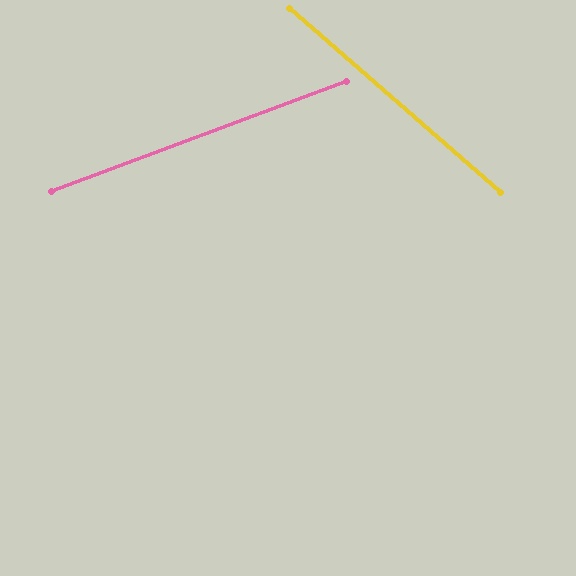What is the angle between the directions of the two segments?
Approximately 61 degrees.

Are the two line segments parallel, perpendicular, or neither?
Neither parallel nor perpendicular — they differ by about 61°.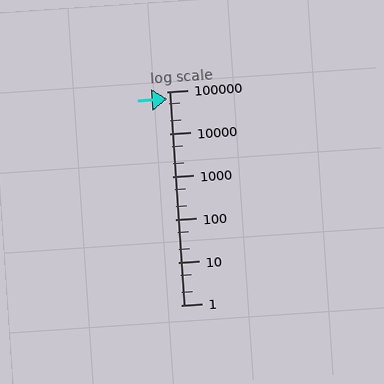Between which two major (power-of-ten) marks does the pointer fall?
The pointer is between 10000 and 100000.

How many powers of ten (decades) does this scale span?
The scale spans 5 decades, from 1 to 100000.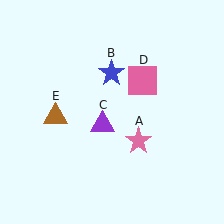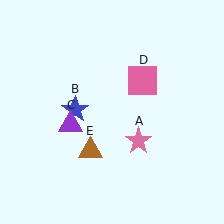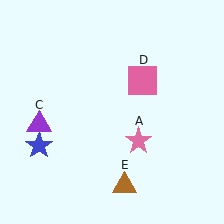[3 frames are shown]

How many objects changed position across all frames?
3 objects changed position: blue star (object B), purple triangle (object C), brown triangle (object E).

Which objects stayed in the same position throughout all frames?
Pink star (object A) and pink square (object D) remained stationary.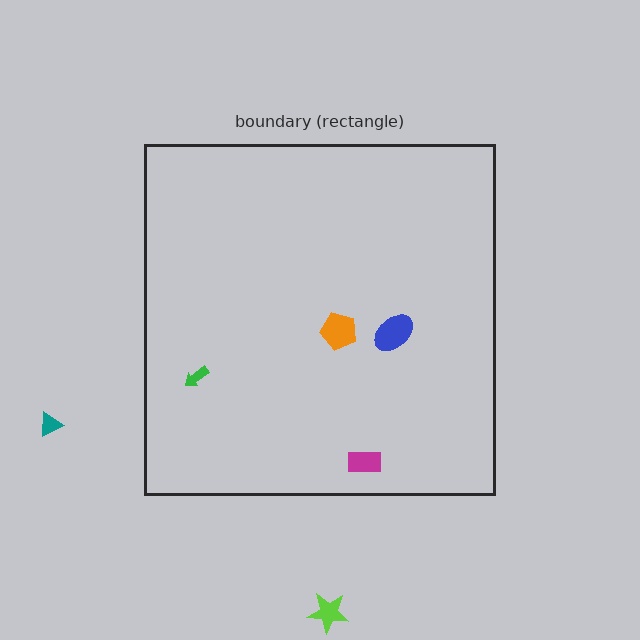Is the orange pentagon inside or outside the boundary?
Inside.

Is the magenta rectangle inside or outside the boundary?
Inside.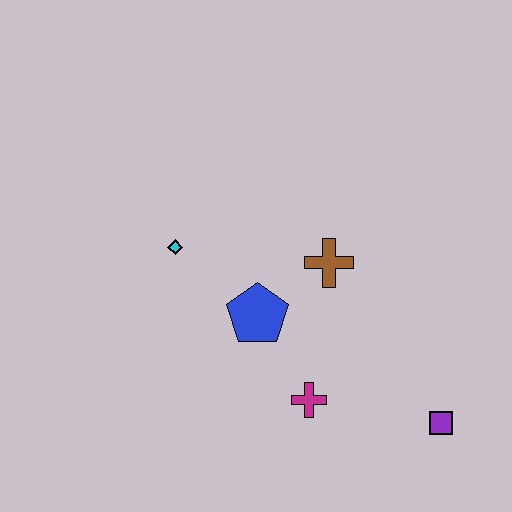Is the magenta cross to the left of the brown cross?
Yes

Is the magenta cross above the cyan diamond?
No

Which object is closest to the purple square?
The magenta cross is closest to the purple square.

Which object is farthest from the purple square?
The cyan diamond is farthest from the purple square.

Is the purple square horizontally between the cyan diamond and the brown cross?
No